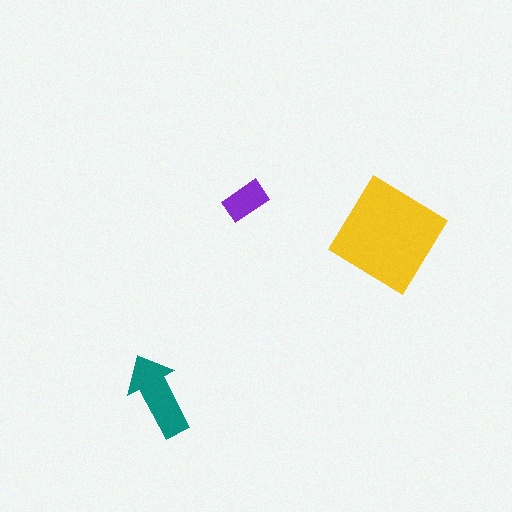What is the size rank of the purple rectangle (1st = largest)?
3rd.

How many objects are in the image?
There are 3 objects in the image.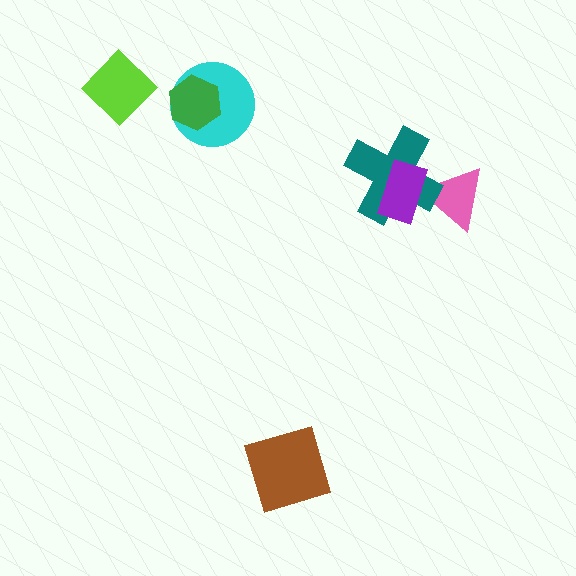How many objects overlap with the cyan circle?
1 object overlaps with the cyan circle.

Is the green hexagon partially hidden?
No, no other shape covers it.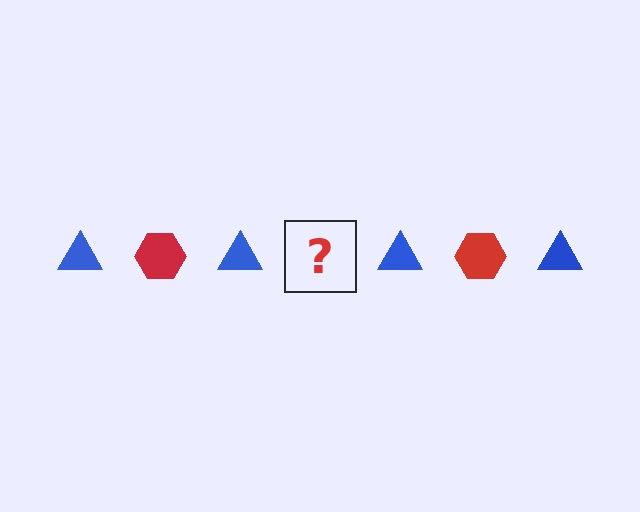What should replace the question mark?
The question mark should be replaced with a red hexagon.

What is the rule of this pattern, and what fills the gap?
The rule is that the pattern alternates between blue triangle and red hexagon. The gap should be filled with a red hexagon.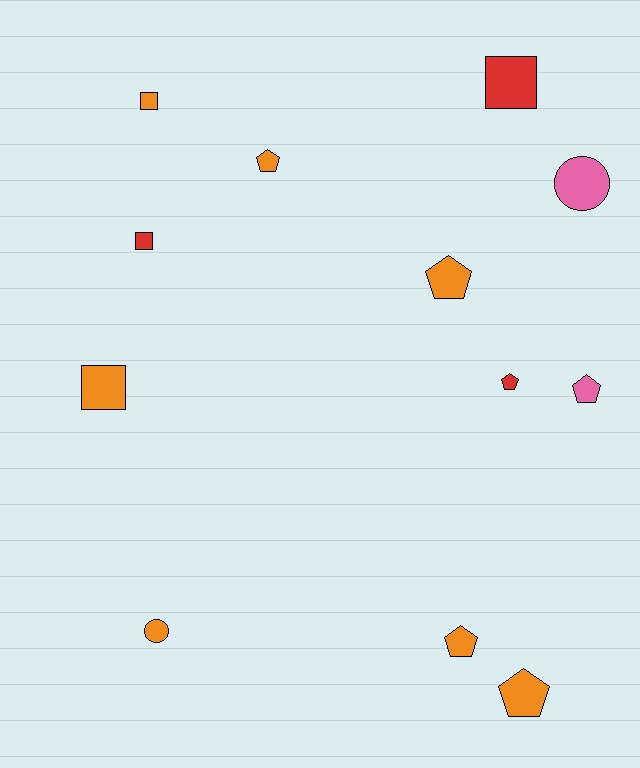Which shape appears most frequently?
Pentagon, with 6 objects.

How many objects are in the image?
There are 12 objects.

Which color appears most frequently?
Orange, with 7 objects.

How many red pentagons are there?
There is 1 red pentagon.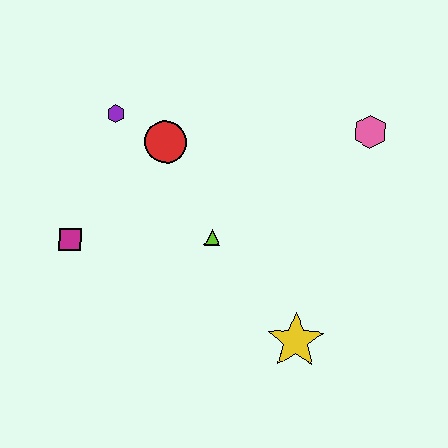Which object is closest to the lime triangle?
The red circle is closest to the lime triangle.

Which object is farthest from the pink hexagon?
The magenta square is farthest from the pink hexagon.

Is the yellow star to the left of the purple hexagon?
No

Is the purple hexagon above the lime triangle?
Yes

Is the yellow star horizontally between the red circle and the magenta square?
No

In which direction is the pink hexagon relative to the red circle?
The pink hexagon is to the right of the red circle.